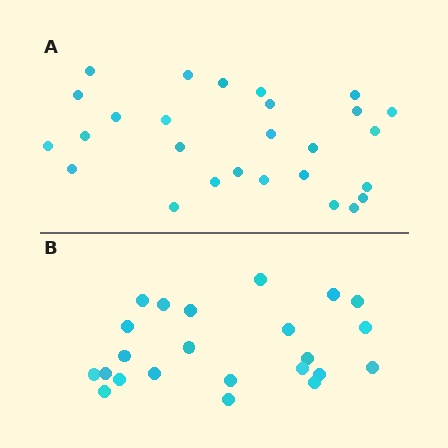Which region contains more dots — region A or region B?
Region A (the top region) has more dots.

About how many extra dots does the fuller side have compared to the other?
Region A has about 4 more dots than region B.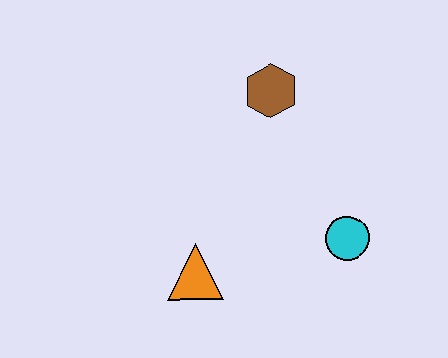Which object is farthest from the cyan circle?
The brown hexagon is farthest from the cyan circle.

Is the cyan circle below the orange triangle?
No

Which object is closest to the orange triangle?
The cyan circle is closest to the orange triangle.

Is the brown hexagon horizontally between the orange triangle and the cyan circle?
Yes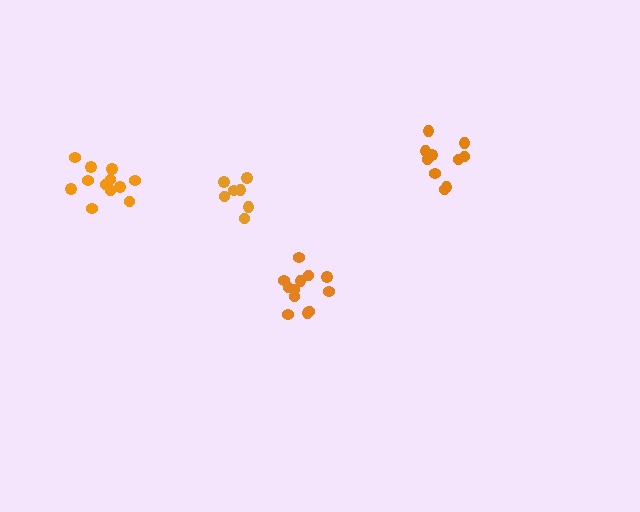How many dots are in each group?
Group 1: 12 dots, Group 2: 7 dots, Group 3: 12 dots, Group 4: 10 dots (41 total).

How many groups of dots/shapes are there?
There are 4 groups.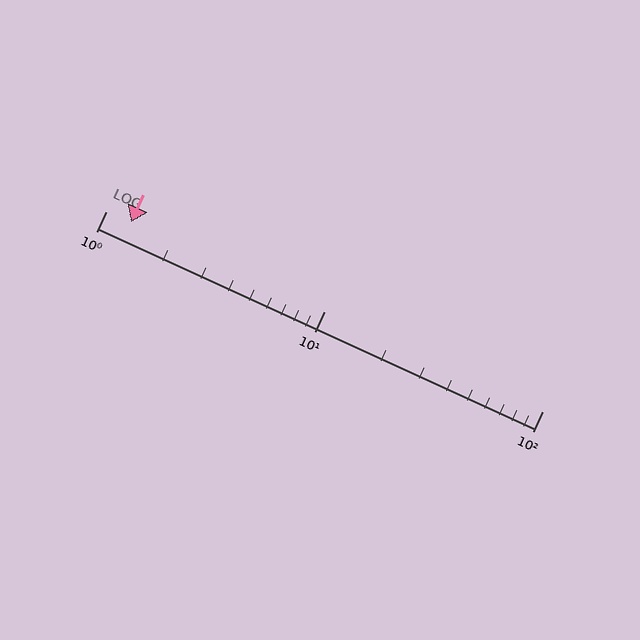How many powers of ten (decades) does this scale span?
The scale spans 2 decades, from 1 to 100.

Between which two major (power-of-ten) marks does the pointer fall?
The pointer is between 1 and 10.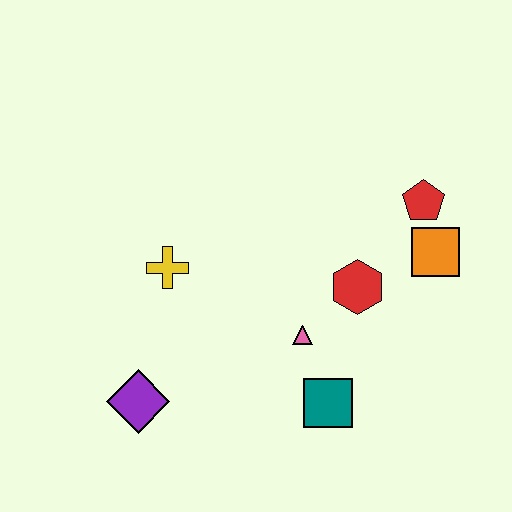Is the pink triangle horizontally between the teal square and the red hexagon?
No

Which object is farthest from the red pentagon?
The purple diamond is farthest from the red pentagon.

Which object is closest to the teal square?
The pink triangle is closest to the teal square.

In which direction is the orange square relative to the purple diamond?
The orange square is to the right of the purple diamond.